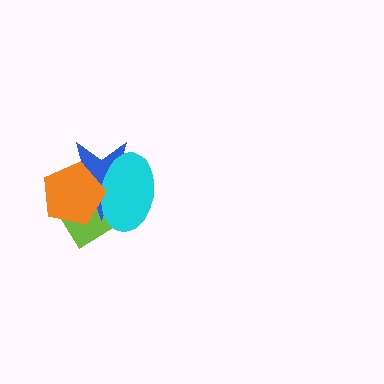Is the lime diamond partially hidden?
Yes, it is partially covered by another shape.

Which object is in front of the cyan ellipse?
The orange pentagon is in front of the cyan ellipse.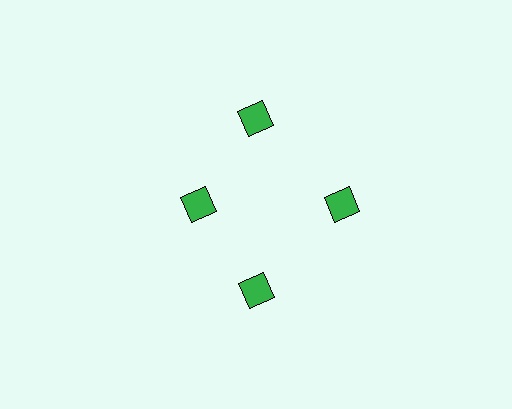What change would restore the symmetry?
The symmetry would be restored by moving it outward, back onto the ring so that all 4 squares sit at equal angles and equal distance from the center.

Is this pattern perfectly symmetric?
No. The 4 green squares are arranged in a ring, but one element near the 9 o'clock position is pulled inward toward the center, breaking the 4-fold rotational symmetry.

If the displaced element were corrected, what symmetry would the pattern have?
It would have 4-fold rotational symmetry — the pattern would map onto itself every 90 degrees.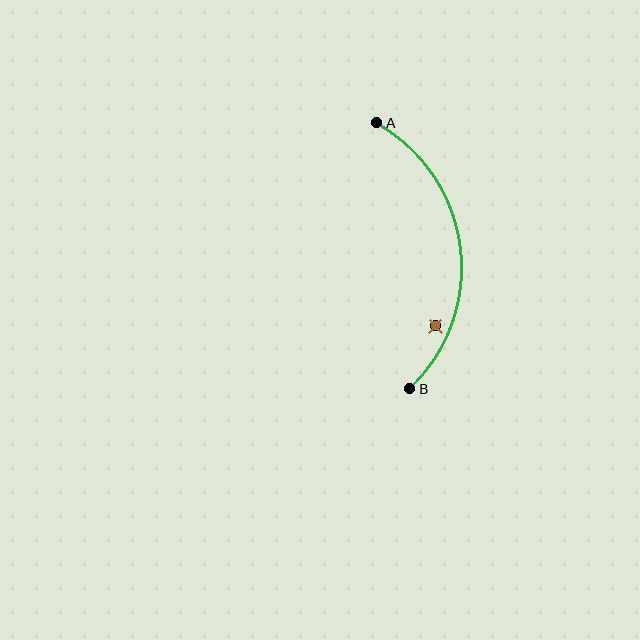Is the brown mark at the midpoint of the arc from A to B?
No — the brown mark does not lie on the arc at all. It sits slightly inside the curve.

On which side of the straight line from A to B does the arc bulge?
The arc bulges to the right of the straight line connecting A and B.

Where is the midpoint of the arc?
The arc midpoint is the point on the curve farthest from the straight line joining A and B. It sits to the right of that line.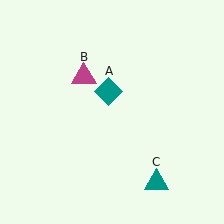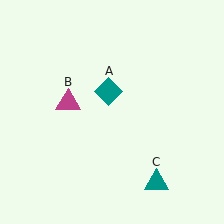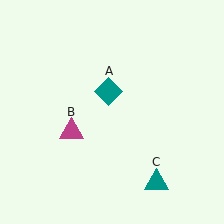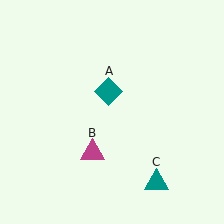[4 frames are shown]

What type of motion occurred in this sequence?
The magenta triangle (object B) rotated counterclockwise around the center of the scene.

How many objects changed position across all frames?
1 object changed position: magenta triangle (object B).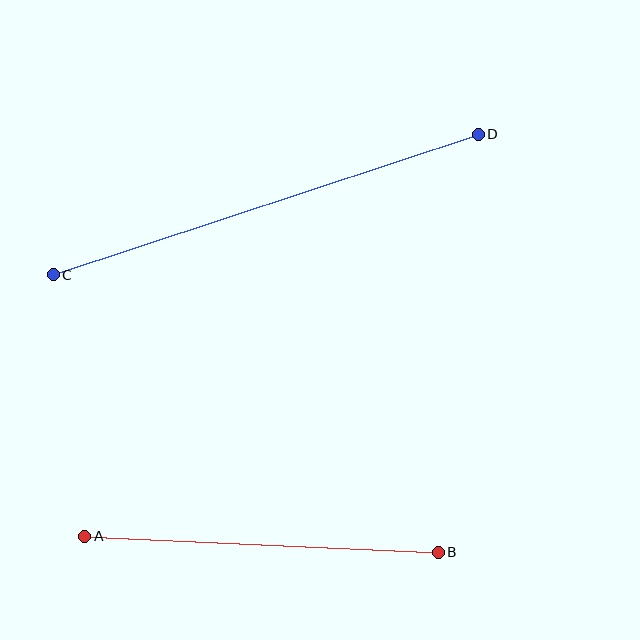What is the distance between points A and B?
The distance is approximately 353 pixels.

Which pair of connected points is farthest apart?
Points C and D are farthest apart.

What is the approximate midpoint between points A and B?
The midpoint is at approximately (262, 544) pixels.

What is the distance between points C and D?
The distance is approximately 448 pixels.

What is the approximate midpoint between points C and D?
The midpoint is at approximately (266, 205) pixels.